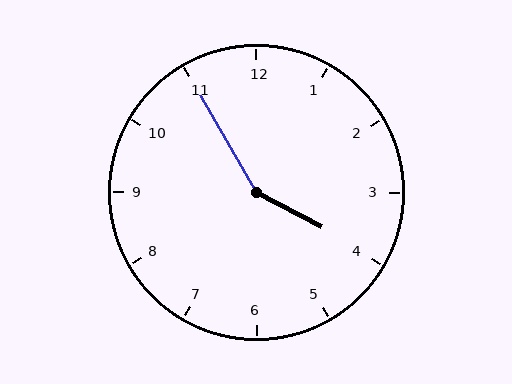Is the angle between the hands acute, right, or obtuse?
It is obtuse.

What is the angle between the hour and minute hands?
Approximately 148 degrees.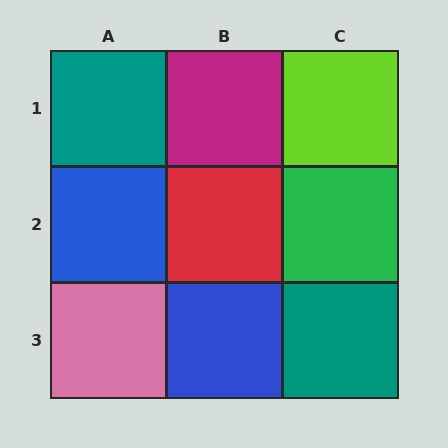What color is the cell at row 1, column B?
Magenta.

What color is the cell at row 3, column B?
Blue.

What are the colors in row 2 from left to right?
Blue, red, green.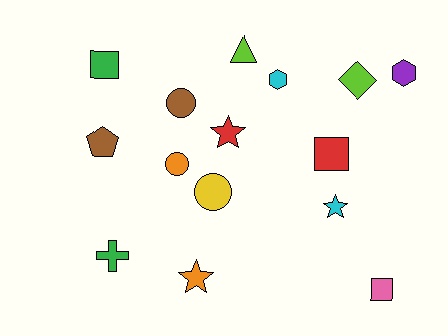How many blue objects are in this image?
There are no blue objects.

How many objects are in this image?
There are 15 objects.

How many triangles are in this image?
There is 1 triangle.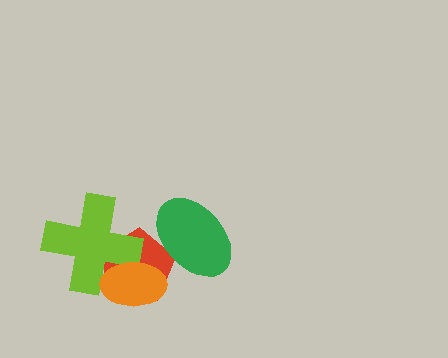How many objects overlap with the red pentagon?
3 objects overlap with the red pentagon.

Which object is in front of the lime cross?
The orange ellipse is in front of the lime cross.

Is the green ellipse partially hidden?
No, no other shape covers it.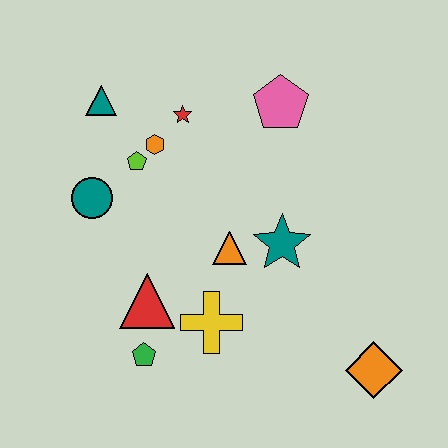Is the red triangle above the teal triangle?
No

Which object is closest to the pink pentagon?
The red star is closest to the pink pentagon.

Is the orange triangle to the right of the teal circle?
Yes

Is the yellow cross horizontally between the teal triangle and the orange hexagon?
No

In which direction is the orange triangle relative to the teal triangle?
The orange triangle is below the teal triangle.